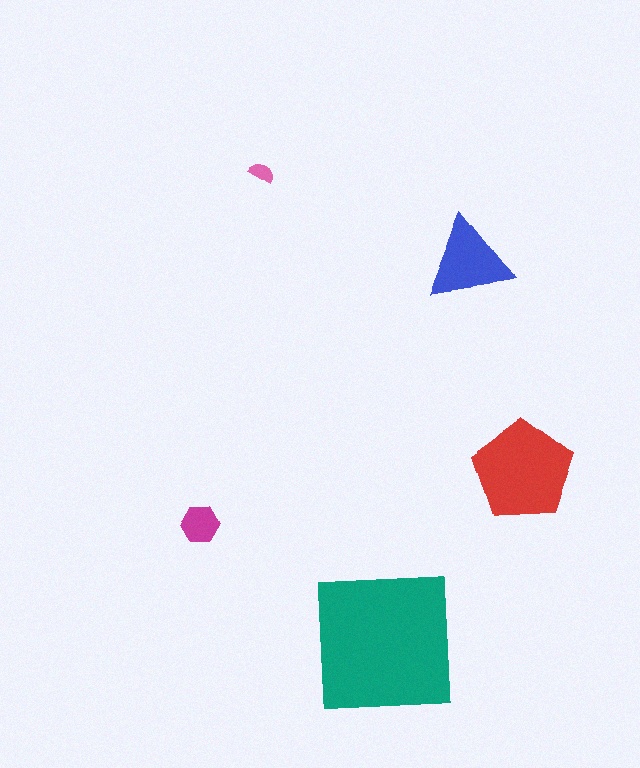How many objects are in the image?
There are 5 objects in the image.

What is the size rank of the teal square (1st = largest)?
1st.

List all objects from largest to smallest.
The teal square, the red pentagon, the blue triangle, the magenta hexagon, the pink semicircle.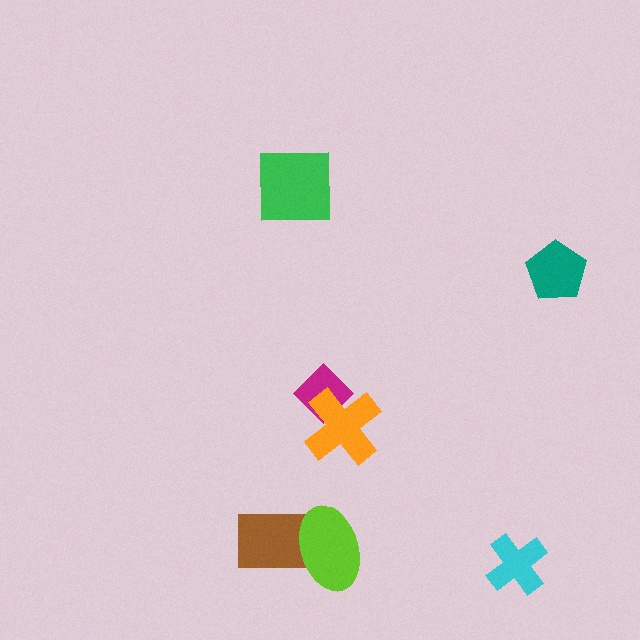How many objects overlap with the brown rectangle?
1 object overlaps with the brown rectangle.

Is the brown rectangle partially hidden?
Yes, it is partially covered by another shape.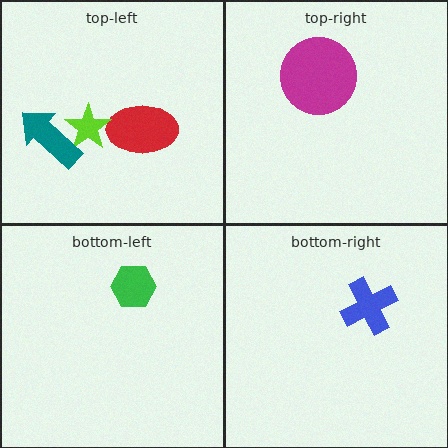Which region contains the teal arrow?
The top-left region.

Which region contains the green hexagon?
The bottom-left region.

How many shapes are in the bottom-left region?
1.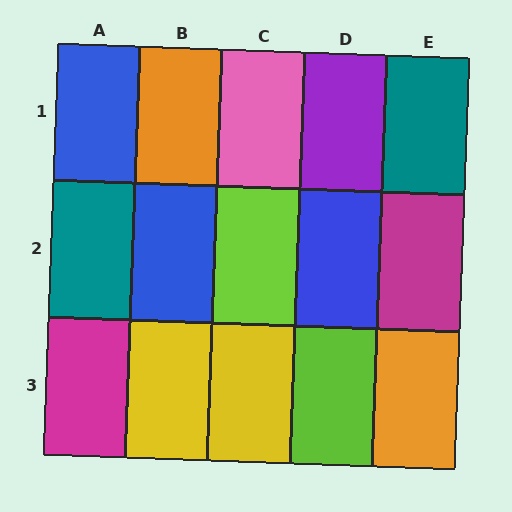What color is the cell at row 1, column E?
Teal.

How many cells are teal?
2 cells are teal.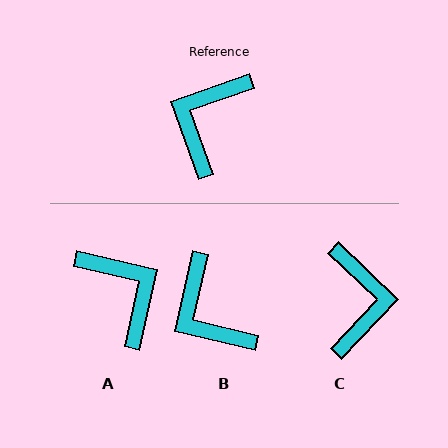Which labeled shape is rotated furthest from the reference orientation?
C, about 153 degrees away.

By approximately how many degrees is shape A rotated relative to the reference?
Approximately 122 degrees clockwise.